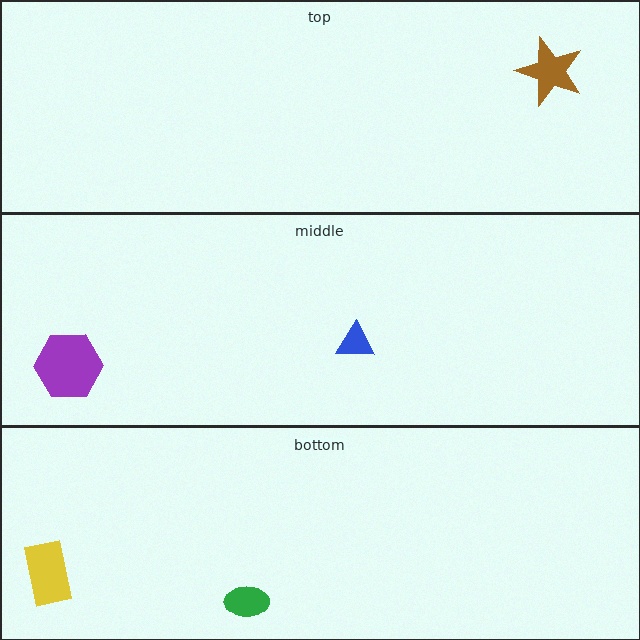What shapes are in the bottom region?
The green ellipse, the yellow rectangle.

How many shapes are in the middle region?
2.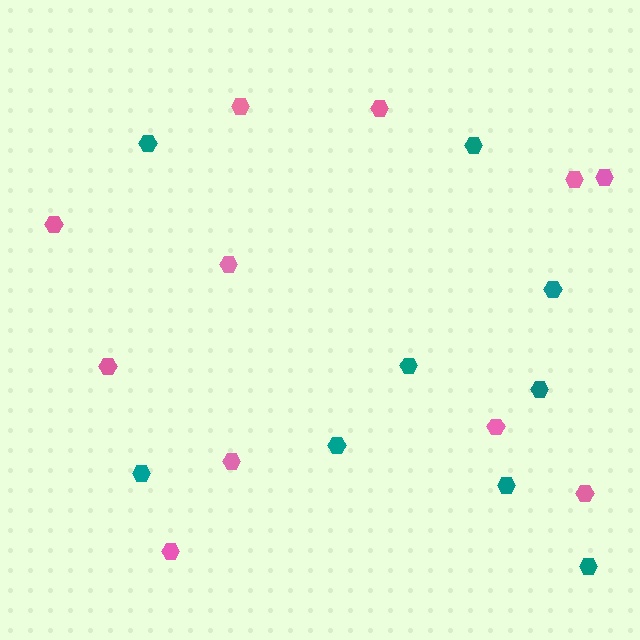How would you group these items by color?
There are 2 groups: one group of teal hexagons (9) and one group of pink hexagons (11).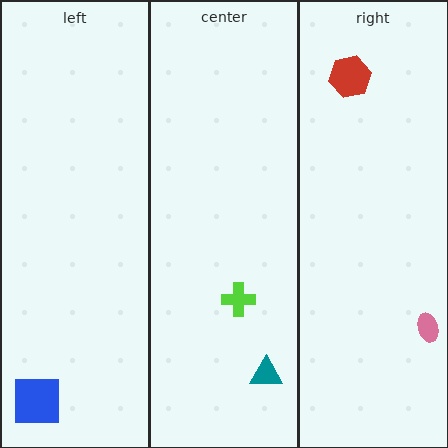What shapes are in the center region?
The lime cross, the teal triangle.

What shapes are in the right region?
The red hexagon, the pink ellipse.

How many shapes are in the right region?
2.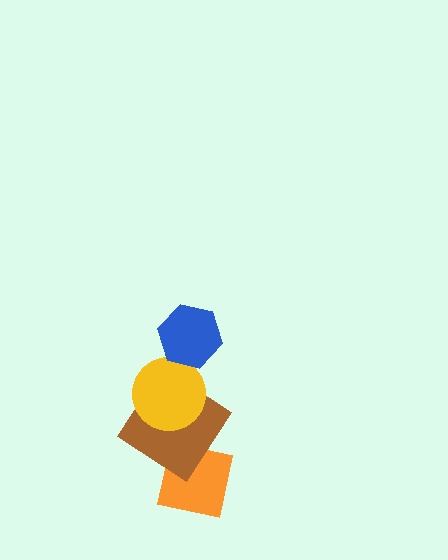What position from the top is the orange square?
The orange square is 4th from the top.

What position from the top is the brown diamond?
The brown diamond is 3rd from the top.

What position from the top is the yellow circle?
The yellow circle is 2nd from the top.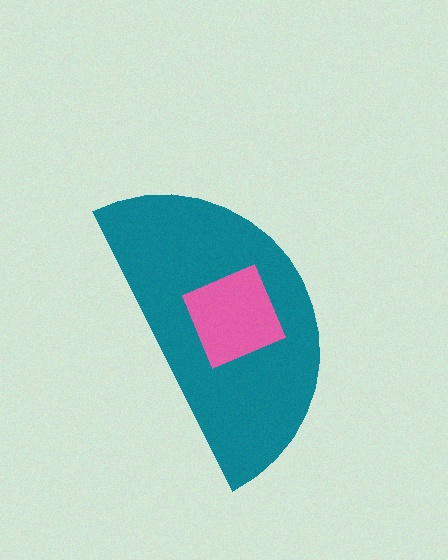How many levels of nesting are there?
2.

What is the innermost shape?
The pink square.